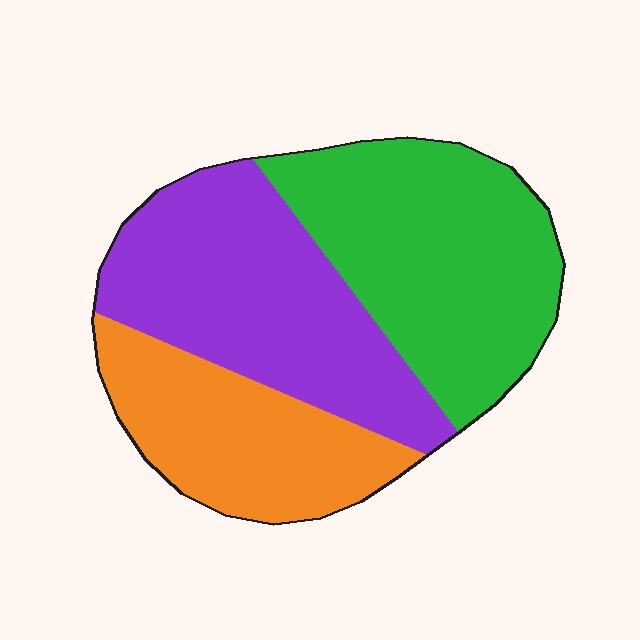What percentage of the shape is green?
Green takes up about three eighths (3/8) of the shape.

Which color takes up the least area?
Orange, at roughly 25%.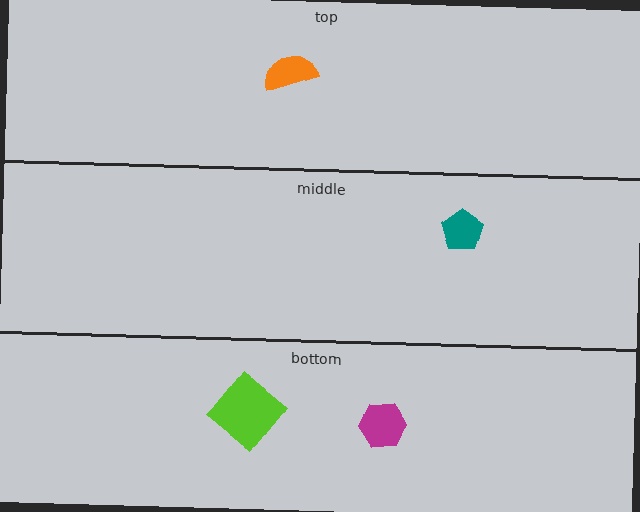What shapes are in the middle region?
The teal pentagon.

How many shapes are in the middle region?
1.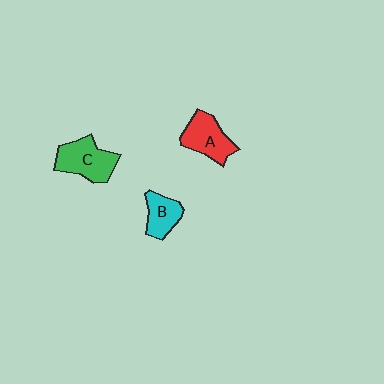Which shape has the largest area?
Shape C (green).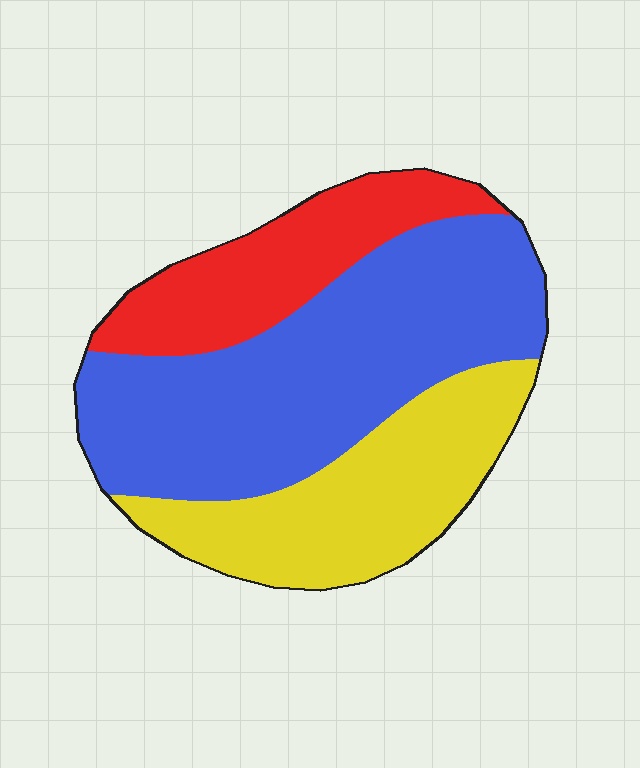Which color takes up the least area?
Red, at roughly 20%.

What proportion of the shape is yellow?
Yellow covers roughly 30% of the shape.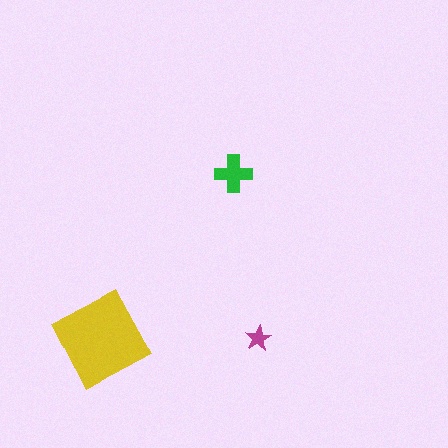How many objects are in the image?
There are 3 objects in the image.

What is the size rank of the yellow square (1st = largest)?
1st.